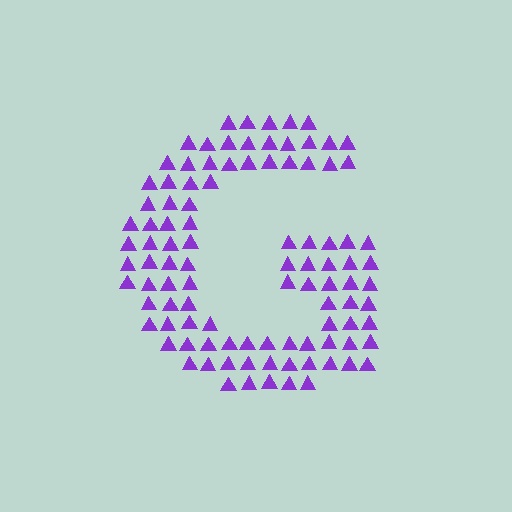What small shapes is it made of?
It is made of small triangles.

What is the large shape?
The large shape is the letter G.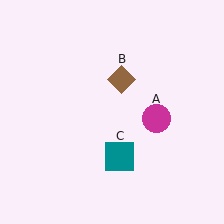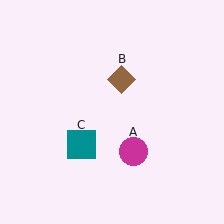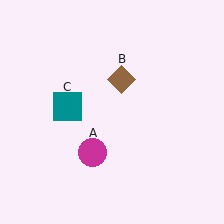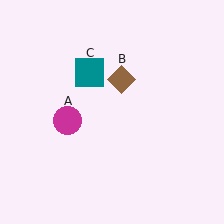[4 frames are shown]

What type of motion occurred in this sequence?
The magenta circle (object A), teal square (object C) rotated clockwise around the center of the scene.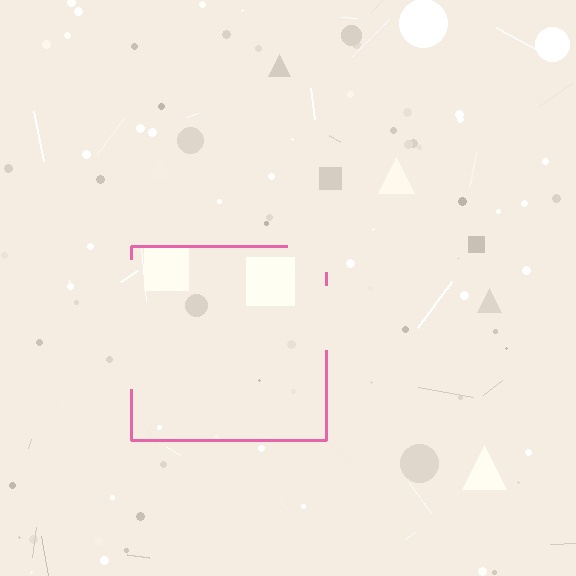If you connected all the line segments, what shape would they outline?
They would outline a square.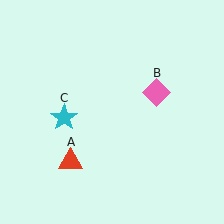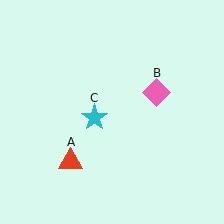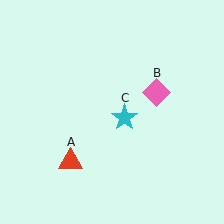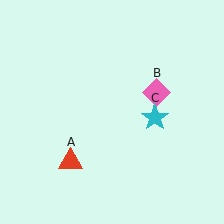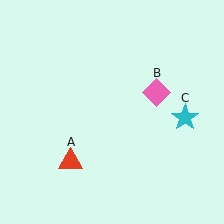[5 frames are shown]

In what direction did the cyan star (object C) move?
The cyan star (object C) moved right.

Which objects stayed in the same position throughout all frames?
Red triangle (object A) and pink diamond (object B) remained stationary.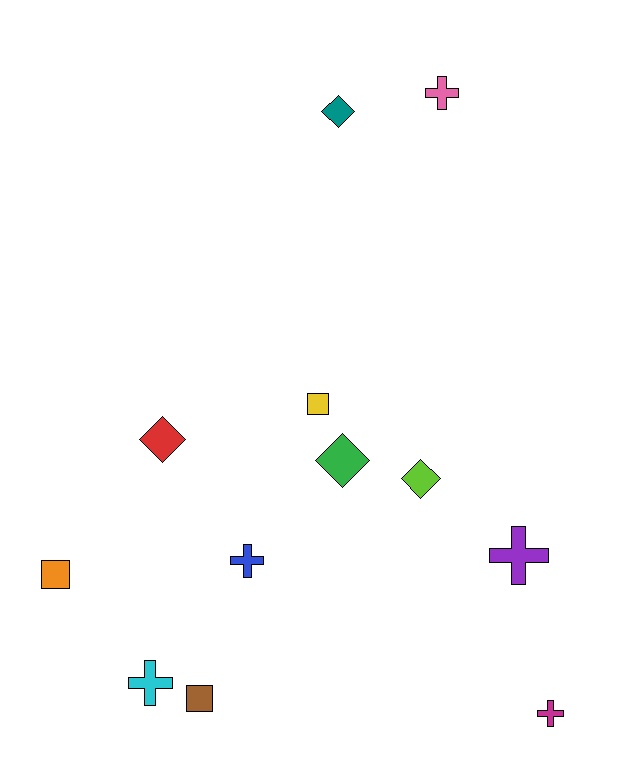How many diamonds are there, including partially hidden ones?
There are 4 diamonds.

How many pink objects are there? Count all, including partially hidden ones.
There is 1 pink object.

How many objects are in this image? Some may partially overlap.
There are 12 objects.